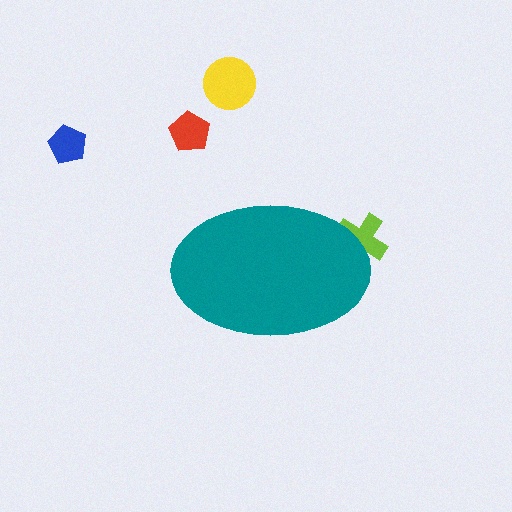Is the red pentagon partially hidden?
No, the red pentagon is fully visible.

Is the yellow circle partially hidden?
No, the yellow circle is fully visible.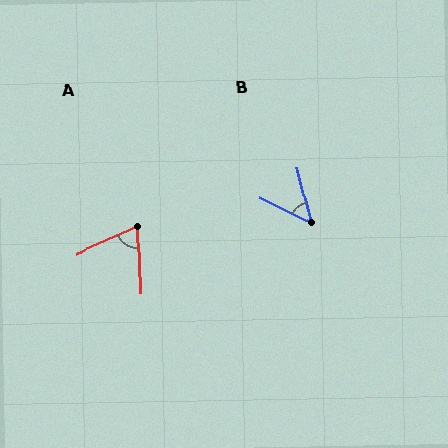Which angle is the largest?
A, at approximately 68 degrees.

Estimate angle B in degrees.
Approximately 50 degrees.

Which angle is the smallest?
B, at approximately 50 degrees.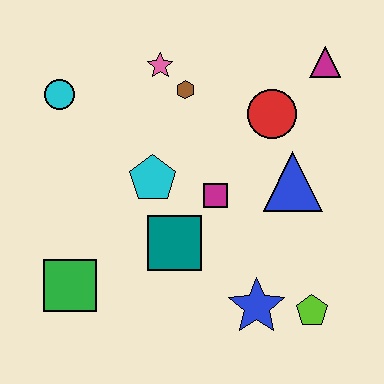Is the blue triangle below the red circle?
Yes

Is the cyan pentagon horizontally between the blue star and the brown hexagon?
No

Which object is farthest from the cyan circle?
The lime pentagon is farthest from the cyan circle.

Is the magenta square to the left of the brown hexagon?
No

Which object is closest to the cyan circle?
The pink star is closest to the cyan circle.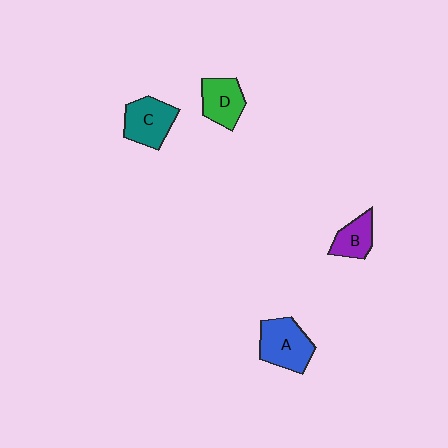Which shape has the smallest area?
Shape B (purple).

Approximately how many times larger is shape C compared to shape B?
Approximately 1.5 times.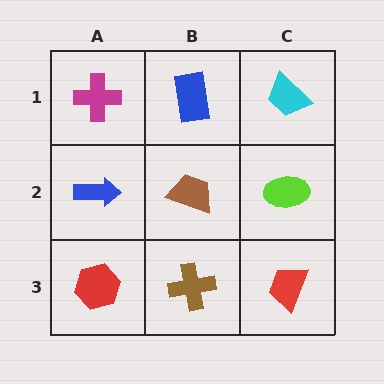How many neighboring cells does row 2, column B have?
4.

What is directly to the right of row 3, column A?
A brown cross.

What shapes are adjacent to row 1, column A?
A blue arrow (row 2, column A), a blue rectangle (row 1, column B).